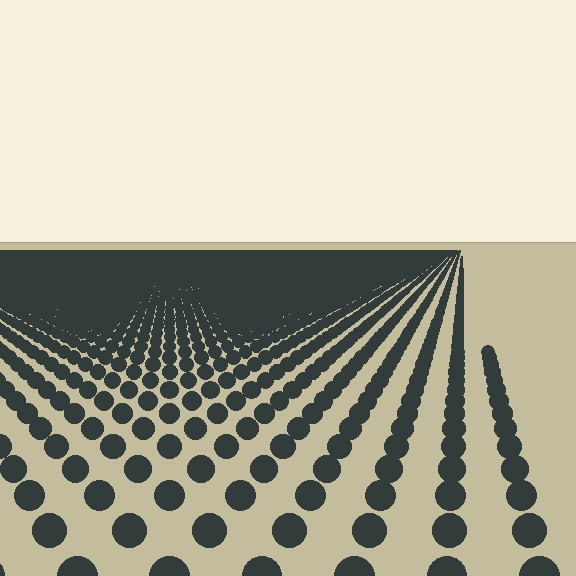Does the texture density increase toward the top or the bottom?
Density increases toward the top.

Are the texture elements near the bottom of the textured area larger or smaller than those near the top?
Larger. Near the bottom, elements are closer to the viewer and appear at a bigger on-screen size.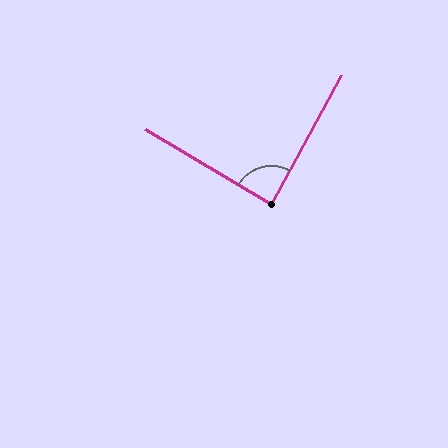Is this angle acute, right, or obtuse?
It is approximately a right angle.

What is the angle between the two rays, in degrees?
Approximately 88 degrees.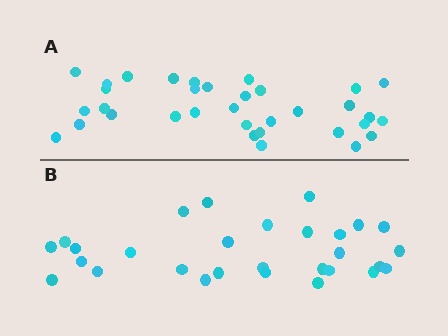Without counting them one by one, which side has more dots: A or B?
Region A (the top region) has more dots.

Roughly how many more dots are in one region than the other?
Region A has about 5 more dots than region B.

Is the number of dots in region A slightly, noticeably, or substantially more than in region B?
Region A has only slightly more — the two regions are fairly close. The ratio is roughly 1.2 to 1.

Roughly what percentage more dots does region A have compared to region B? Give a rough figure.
About 15% more.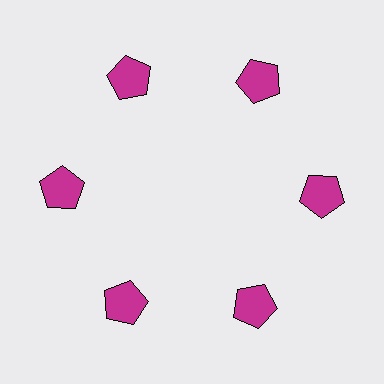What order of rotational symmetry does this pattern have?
This pattern has 6-fold rotational symmetry.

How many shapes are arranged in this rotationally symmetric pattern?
There are 6 shapes, arranged in 6 groups of 1.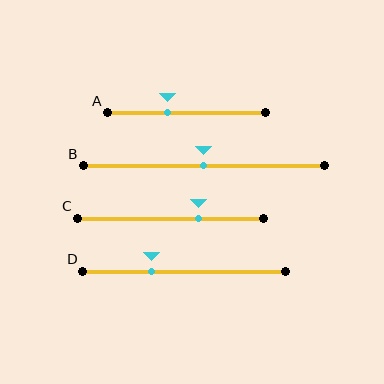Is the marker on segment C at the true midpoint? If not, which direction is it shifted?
No, the marker on segment C is shifted to the right by about 15% of the segment length.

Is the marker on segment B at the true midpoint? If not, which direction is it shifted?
Yes, the marker on segment B is at the true midpoint.